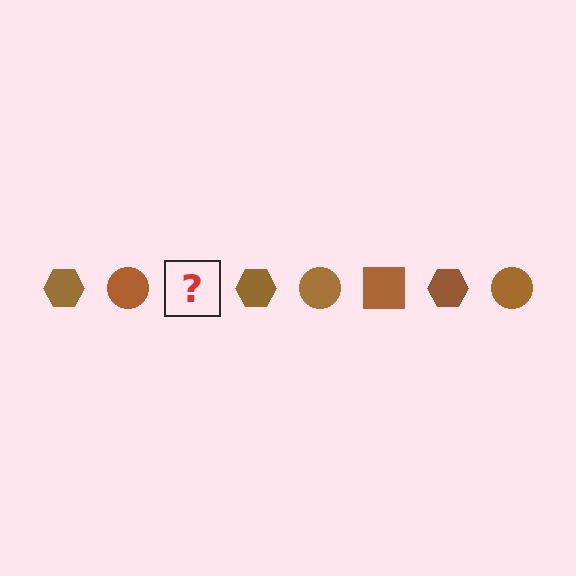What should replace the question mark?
The question mark should be replaced with a brown square.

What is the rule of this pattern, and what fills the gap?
The rule is that the pattern cycles through hexagon, circle, square shapes in brown. The gap should be filled with a brown square.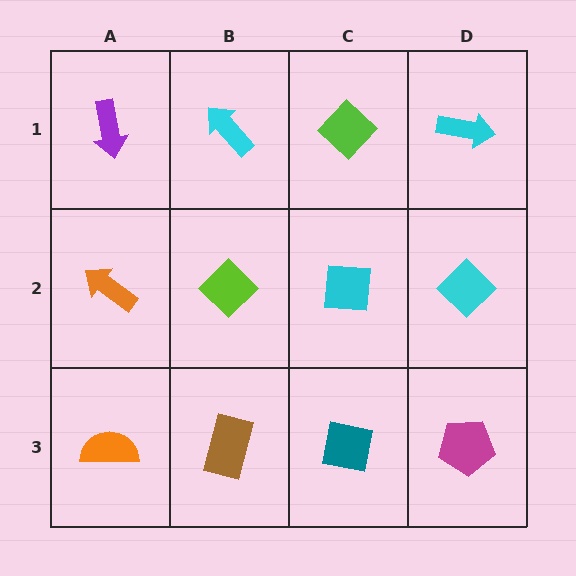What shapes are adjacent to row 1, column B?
A lime diamond (row 2, column B), a purple arrow (row 1, column A), a lime diamond (row 1, column C).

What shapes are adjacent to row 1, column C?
A cyan square (row 2, column C), a cyan arrow (row 1, column B), a cyan arrow (row 1, column D).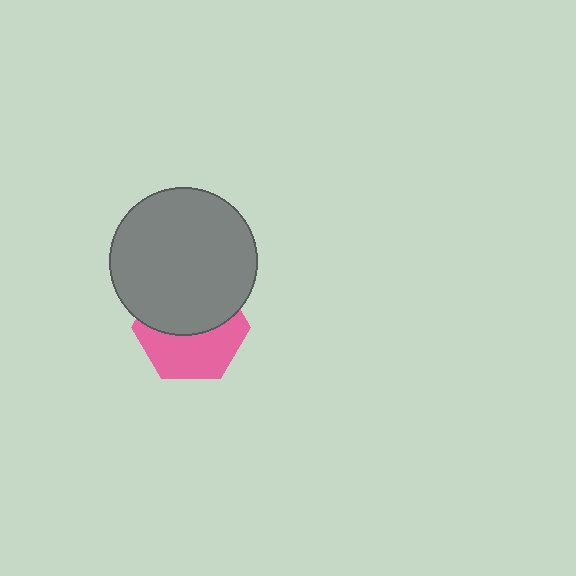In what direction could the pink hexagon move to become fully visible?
The pink hexagon could move down. That would shift it out from behind the gray circle entirely.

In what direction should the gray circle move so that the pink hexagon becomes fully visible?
The gray circle should move up. That is the shortest direction to clear the overlap and leave the pink hexagon fully visible.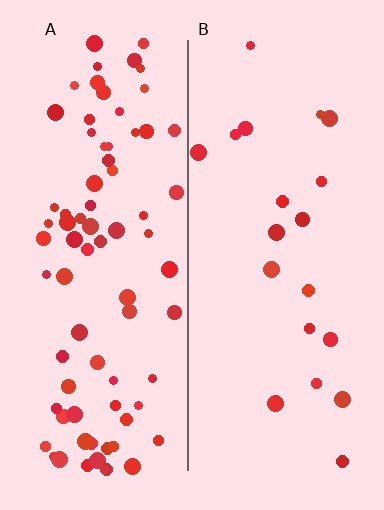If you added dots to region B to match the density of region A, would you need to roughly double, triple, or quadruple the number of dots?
Approximately quadruple.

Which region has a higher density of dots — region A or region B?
A (the left).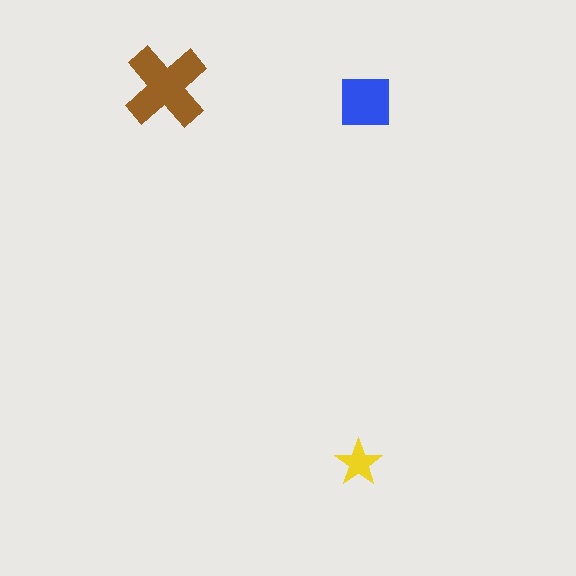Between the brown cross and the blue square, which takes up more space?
The brown cross.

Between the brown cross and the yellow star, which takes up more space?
The brown cross.